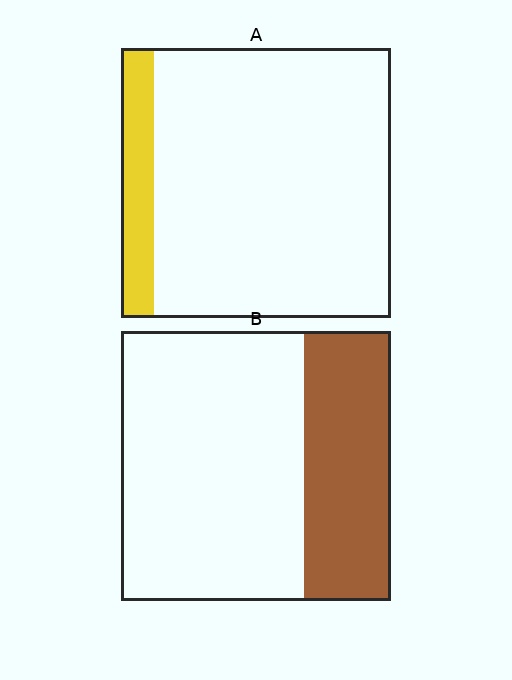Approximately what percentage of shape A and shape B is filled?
A is approximately 10% and B is approximately 30%.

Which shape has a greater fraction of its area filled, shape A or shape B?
Shape B.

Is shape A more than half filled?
No.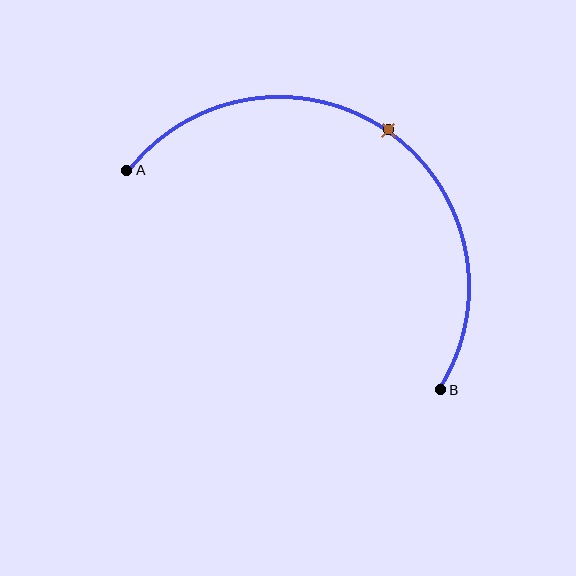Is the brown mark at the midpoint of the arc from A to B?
Yes. The brown mark lies on the arc at equal arc-length from both A and B — it is the arc midpoint.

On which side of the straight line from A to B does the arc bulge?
The arc bulges above and to the right of the straight line connecting A and B.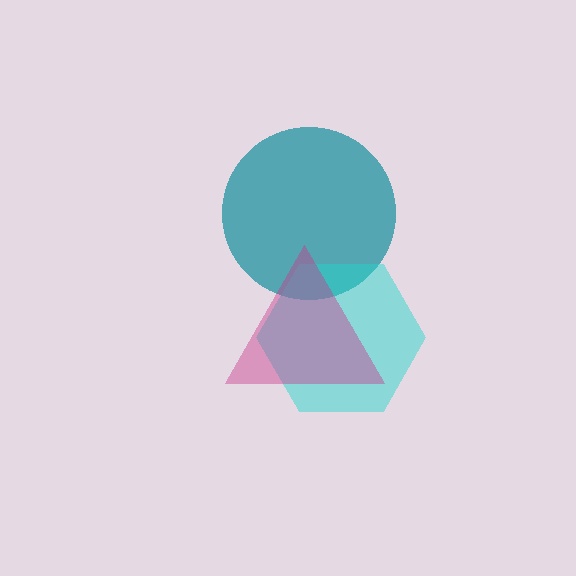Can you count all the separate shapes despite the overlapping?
Yes, there are 3 separate shapes.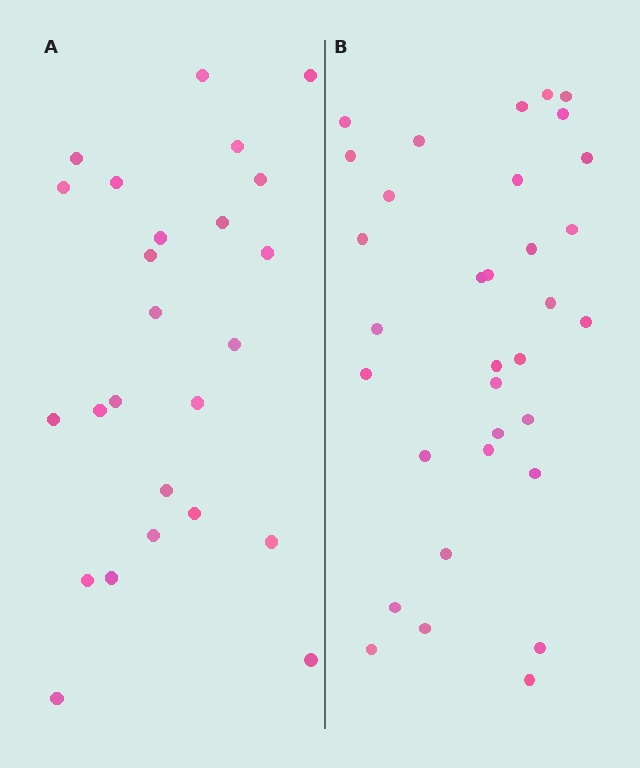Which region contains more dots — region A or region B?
Region B (the right region) has more dots.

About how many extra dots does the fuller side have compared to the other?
Region B has roughly 8 or so more dots than region A.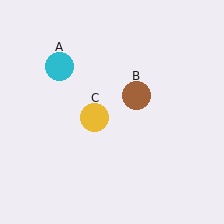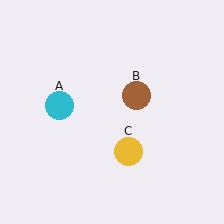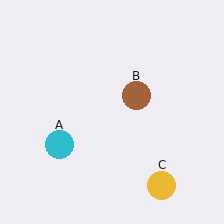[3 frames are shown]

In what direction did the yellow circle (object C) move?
The yellow circle (object C) moved down and to the right.